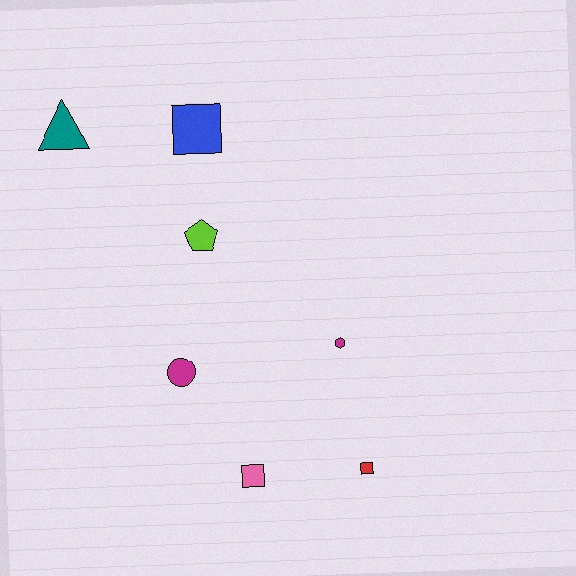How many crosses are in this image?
There are no crosses.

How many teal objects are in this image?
There is 1 teal object.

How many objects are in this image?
There are 7 objects.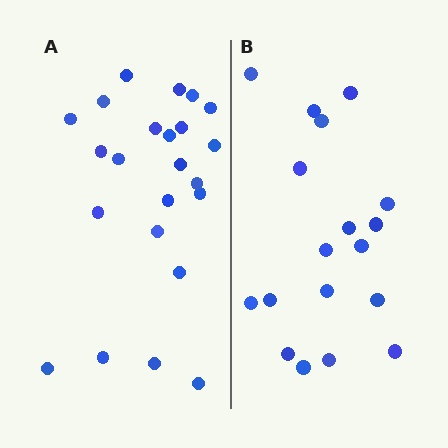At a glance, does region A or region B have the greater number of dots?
Region A (the left region) has more dots.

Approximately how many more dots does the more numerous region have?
Region A has about 5 more dots than region B.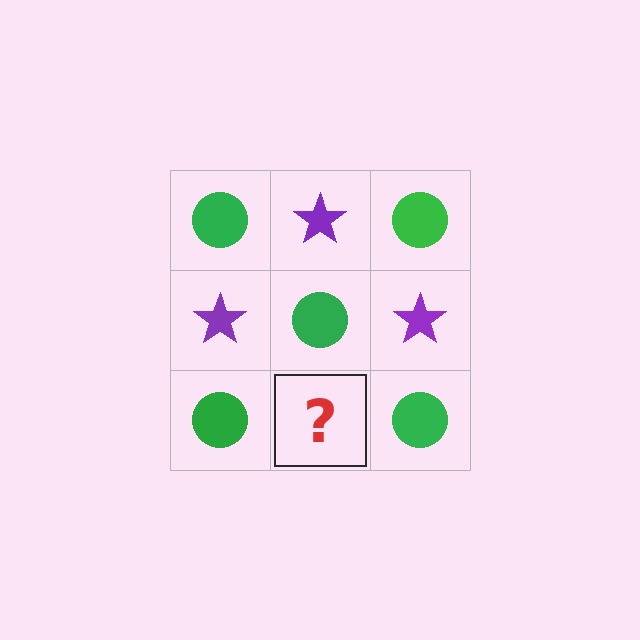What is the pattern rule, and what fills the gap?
The rule is that it alternates green circle and purple star in a checkerboard pattern. The gap should be filled with a purple star.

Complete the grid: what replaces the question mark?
The question mark should be replaced with a purple star.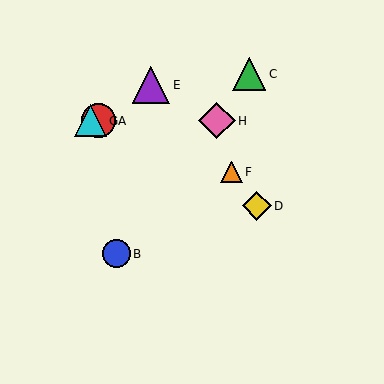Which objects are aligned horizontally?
Objects A, G, H are aligned horizontally.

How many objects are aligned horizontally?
3 objects (A, G, H) are aligned horizontally.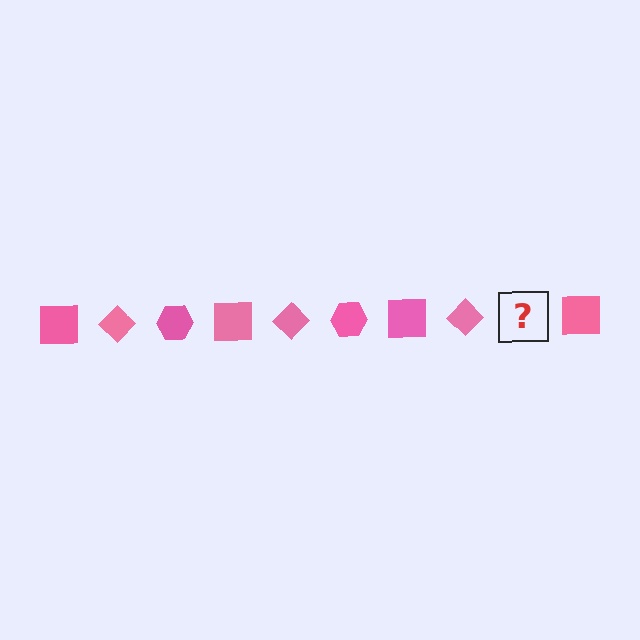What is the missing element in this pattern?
The missing element is a pink hexagon.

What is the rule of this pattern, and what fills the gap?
The rule is that the pattern cycles through square, diamond, hexagon shapes in pink. The gap should be filled with a pink hexagon.